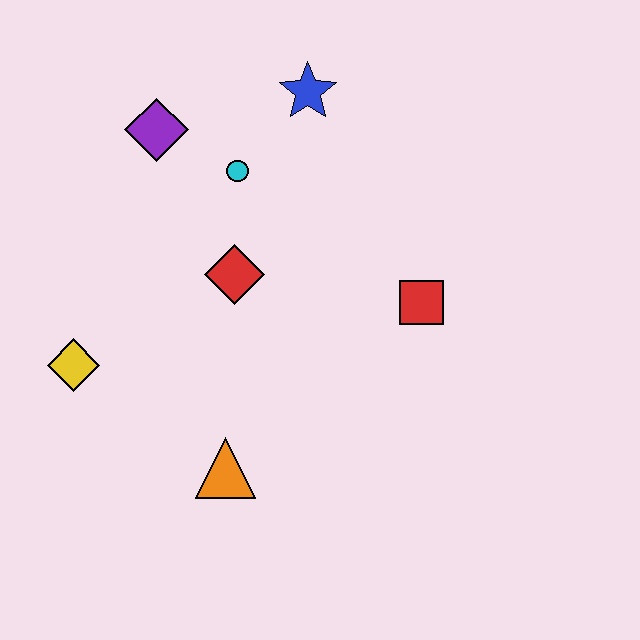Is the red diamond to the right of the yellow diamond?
Yes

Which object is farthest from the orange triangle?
The blue star is farthest from the orange triangle.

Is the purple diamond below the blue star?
Yes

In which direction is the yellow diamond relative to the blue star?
The yellow diamond is below the blue star.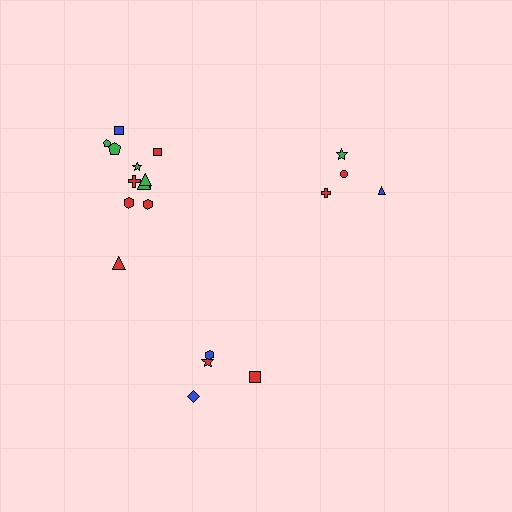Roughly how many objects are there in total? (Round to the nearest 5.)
Roughly 20 objects in total.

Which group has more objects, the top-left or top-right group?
The top-left group.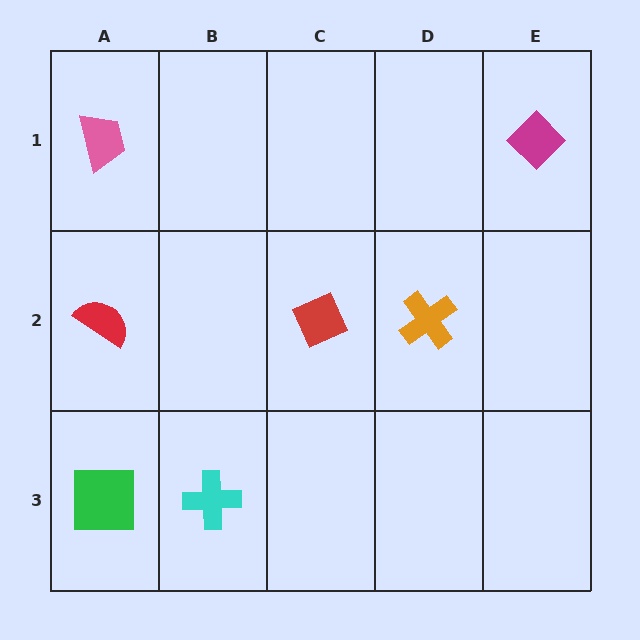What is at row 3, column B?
A cyan cross.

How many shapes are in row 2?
3 shapes.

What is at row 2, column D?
An orange cross.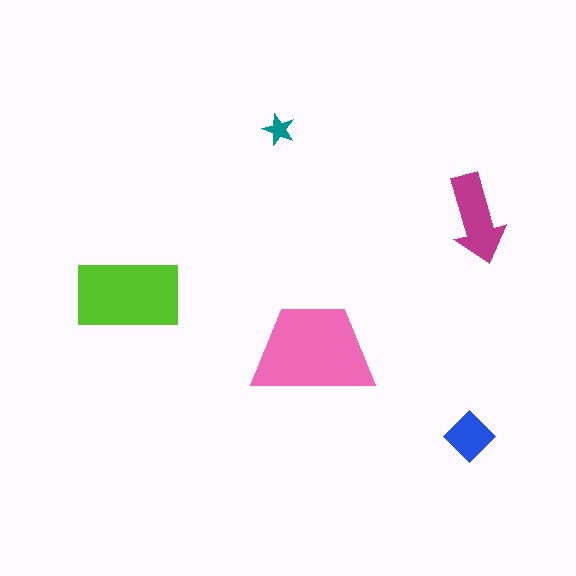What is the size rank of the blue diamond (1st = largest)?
4th.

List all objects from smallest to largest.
The teal star, the blue diamond, the magenta arrow, the lime rectangle, the pink trapezoid.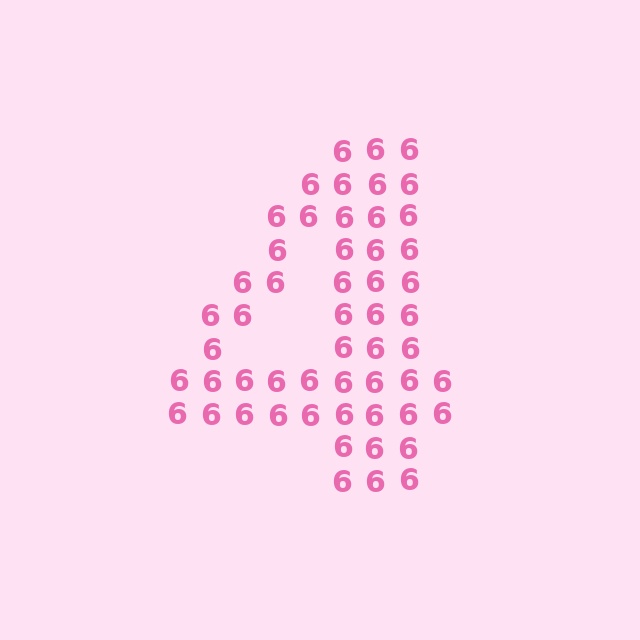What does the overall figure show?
The overall figure shows the digit 4.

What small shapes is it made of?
It is made of small digit 6's.